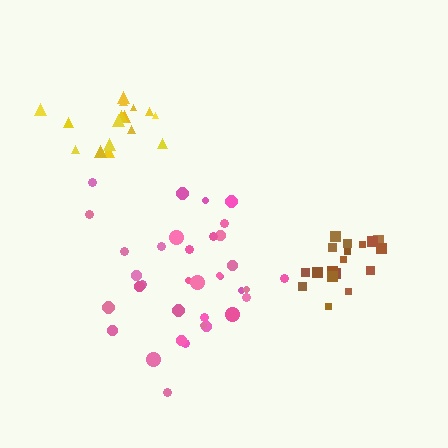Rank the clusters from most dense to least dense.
brown, yellow, pink.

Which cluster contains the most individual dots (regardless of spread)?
Pink (35).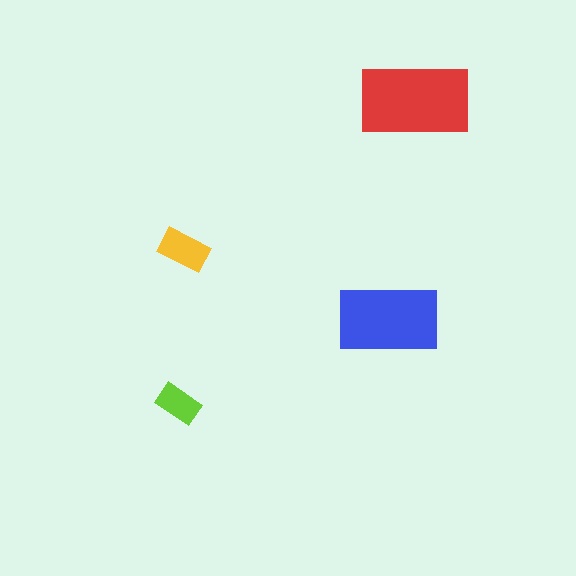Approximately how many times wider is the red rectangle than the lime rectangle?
About 2.5 times wider.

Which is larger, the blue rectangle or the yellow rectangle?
The blue one.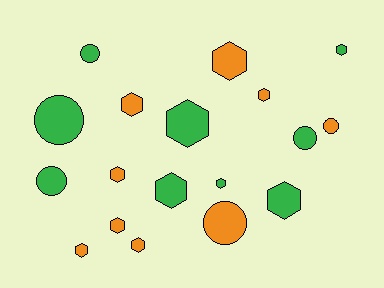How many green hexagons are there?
There are 5 green hexagons.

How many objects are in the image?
There are 18 objects.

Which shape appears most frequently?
Hexagon, with 12 objects.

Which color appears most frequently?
Green, with 9 objects.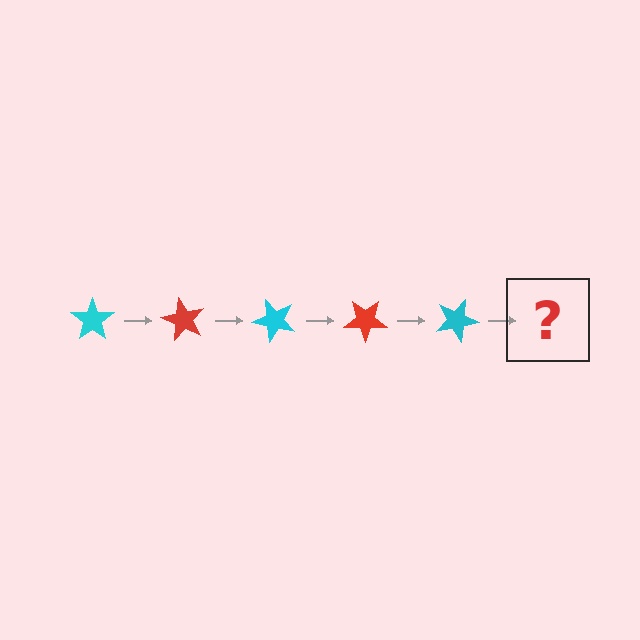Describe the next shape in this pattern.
It should be a red star, rotated 300 degrees from the start.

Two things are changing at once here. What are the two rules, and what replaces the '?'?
The two rules are that it rotates 60 degrees each step and the color cycles through cyan and red. The '?' should be a red star, rotated 300 degrees from the start.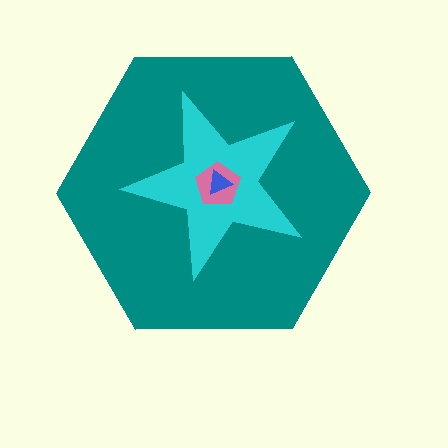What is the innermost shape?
The blue triangle.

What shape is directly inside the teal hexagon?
The cyan star.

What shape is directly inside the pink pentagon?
The blue triangle.